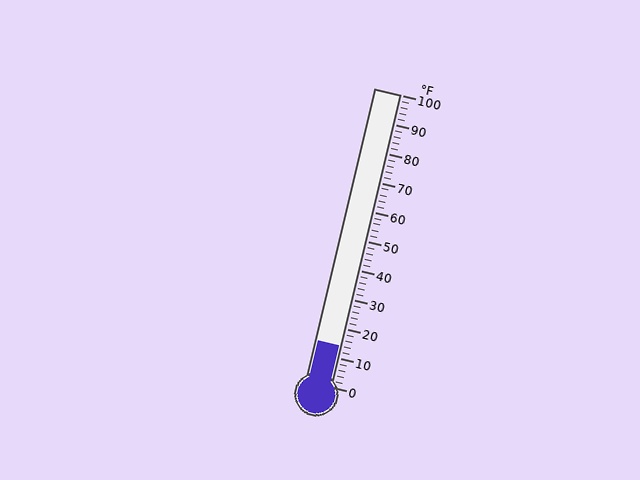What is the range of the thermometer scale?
The thermometer scale ranges from 0°F to 100°F.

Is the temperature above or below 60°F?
The temperature is below 60°F.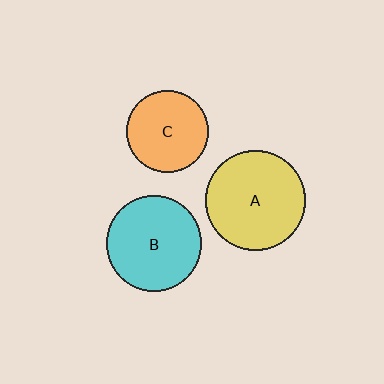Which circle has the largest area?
Circle A (yellow).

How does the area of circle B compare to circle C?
Approximately 1.4 times.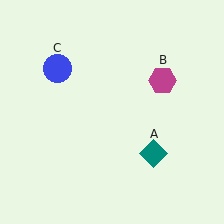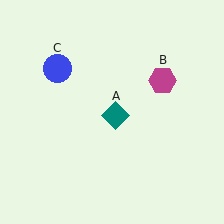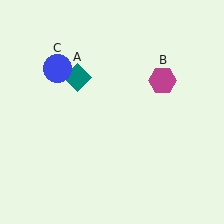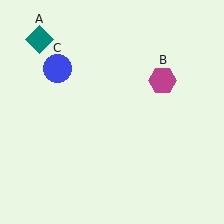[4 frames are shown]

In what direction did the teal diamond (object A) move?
The teal diamond (object A) moved up and to the left.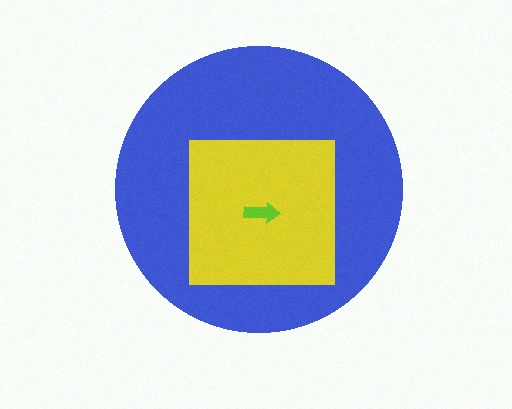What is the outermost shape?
The blue circle.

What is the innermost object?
The lime arrow.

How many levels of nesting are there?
3.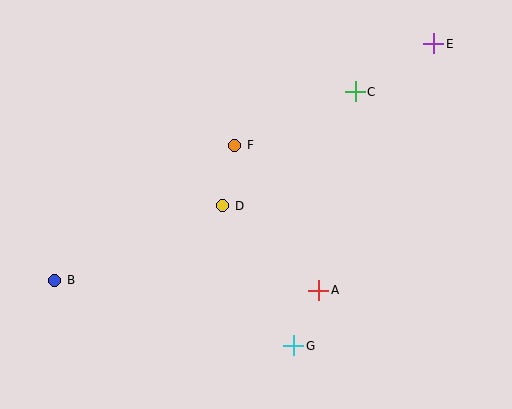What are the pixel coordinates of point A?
Point A is at (319, 290).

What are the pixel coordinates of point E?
Point E is at (434, 44).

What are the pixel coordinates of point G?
Point G is at (294, 346).